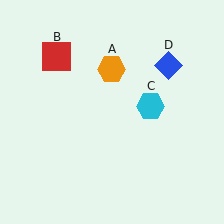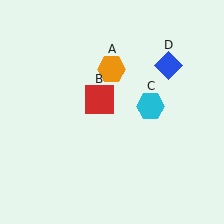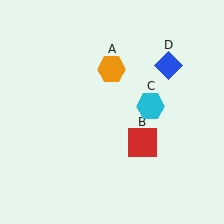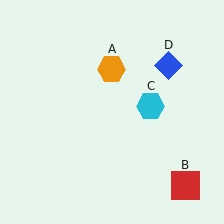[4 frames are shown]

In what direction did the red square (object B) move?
The red square (object B) moved down and to the right.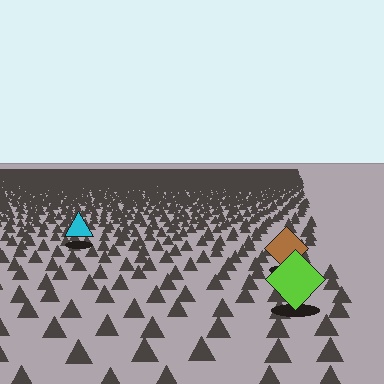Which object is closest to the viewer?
The lime diamond is closest. The texture marks near it are larger and more spread out.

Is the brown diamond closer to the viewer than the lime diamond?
No. The lime diamond is closer — you can tell from the texture gradient: the ground texture is coarser near it.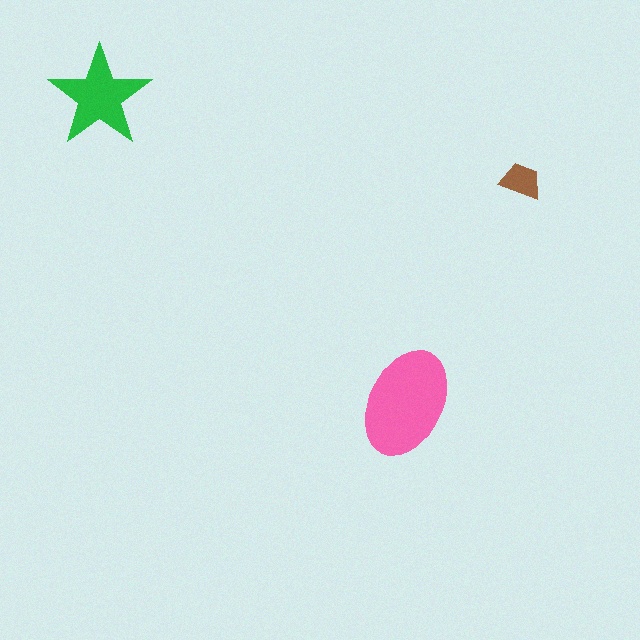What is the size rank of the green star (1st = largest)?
2nd.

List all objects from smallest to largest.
The brown trapezoid, the green star, the pink ellipse.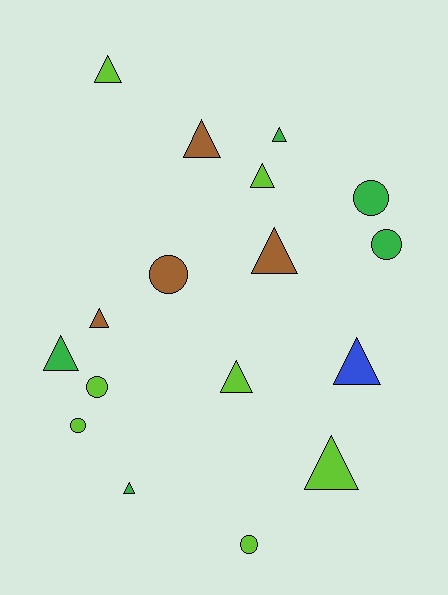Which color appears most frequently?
Lime, with 7 objects.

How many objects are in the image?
There are 17 objects.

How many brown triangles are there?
There are 3 brown triangles.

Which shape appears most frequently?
Triangle, with 11 objects.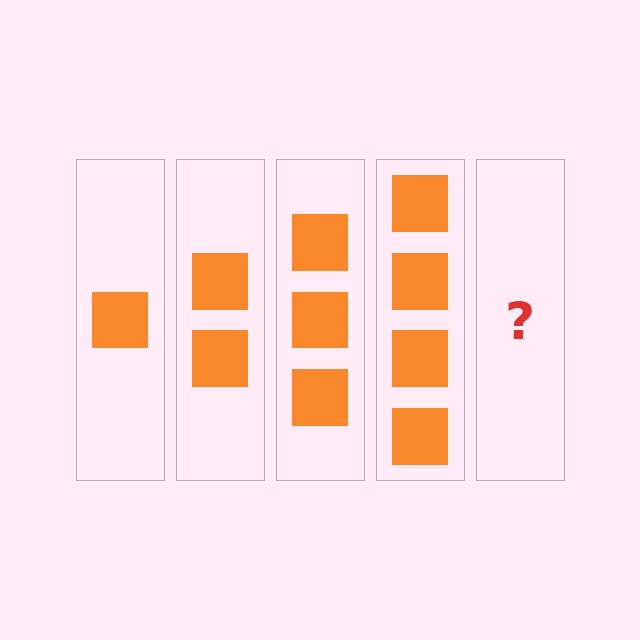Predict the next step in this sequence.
The next step is 5 squares.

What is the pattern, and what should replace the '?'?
The pattern is that each step adds one more square. The '?' should be 5 squares.